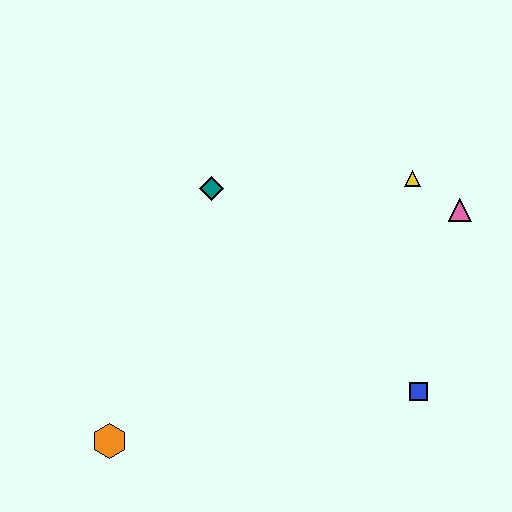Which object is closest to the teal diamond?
The yellow triangle is closest to the teal diamond.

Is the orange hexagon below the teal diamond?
Yes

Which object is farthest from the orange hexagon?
The pink triangle is farthest from the orange hexagon.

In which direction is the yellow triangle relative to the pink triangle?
The yellow triangle is to the left of the pink triangle.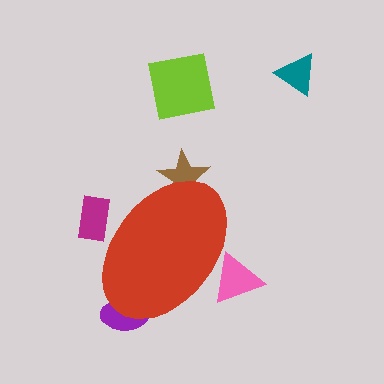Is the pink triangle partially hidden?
Yes, the pink triangle is partially hidden behind the red ellipse.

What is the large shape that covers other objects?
A red ellipse.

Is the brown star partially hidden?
Yes, the brown star is partially hidden behind the red ellipse.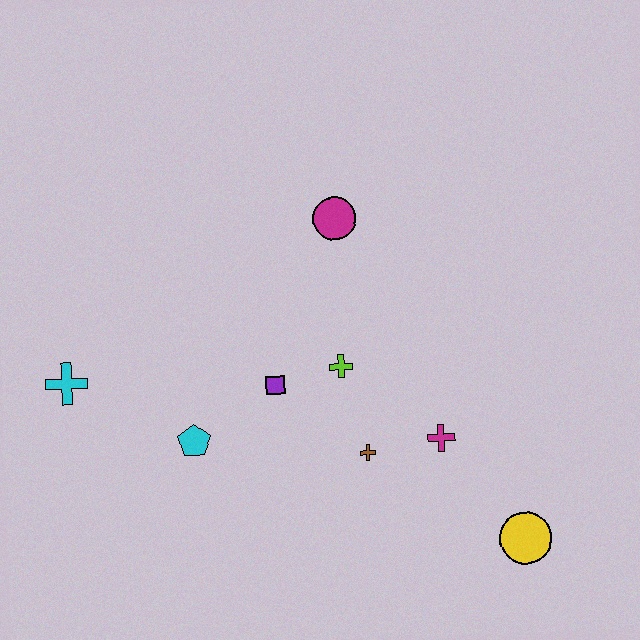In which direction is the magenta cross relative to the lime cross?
The magenta cross is to the right of the lime cross.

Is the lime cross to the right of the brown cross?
No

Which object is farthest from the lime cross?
The cyan cross is farthest from the lime cross.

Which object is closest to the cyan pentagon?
The purple square is closest to the cyan pentagon.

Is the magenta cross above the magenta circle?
No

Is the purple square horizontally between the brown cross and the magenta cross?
No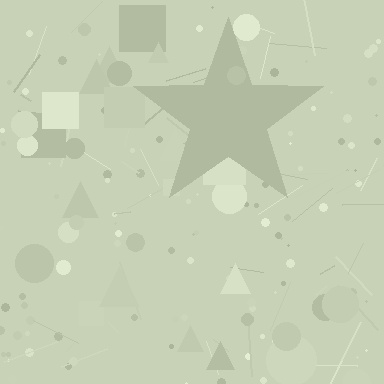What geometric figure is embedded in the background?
A star is embedded in the background.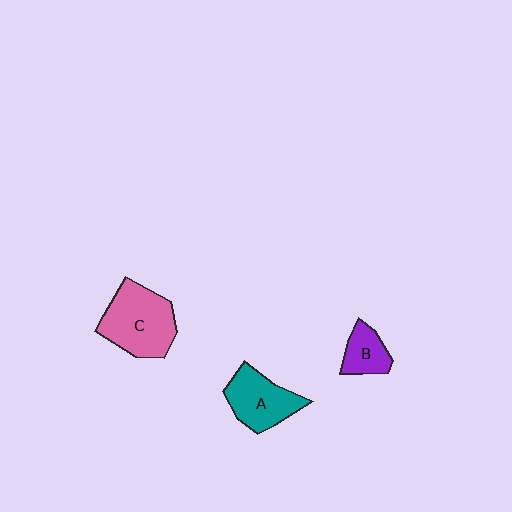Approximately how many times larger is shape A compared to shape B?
Approximately 1.7 times.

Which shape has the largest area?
Shape C (pink).